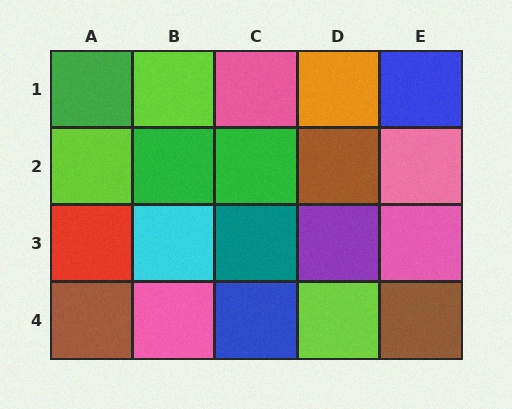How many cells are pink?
4 cells are pink.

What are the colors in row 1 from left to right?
Green, lime, pink, orange, blue.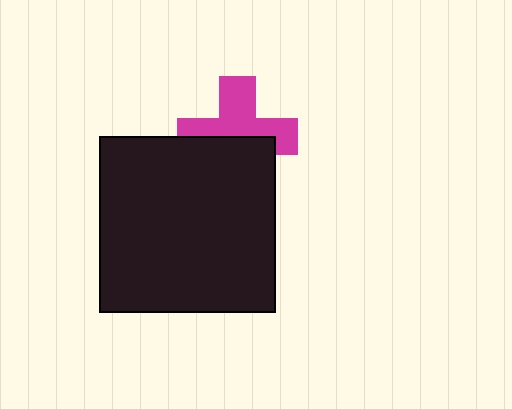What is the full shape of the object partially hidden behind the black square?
The partially hidden object is a magenta cross.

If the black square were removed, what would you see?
You would see the complete magenta cross.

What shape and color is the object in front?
The object in front is a black square.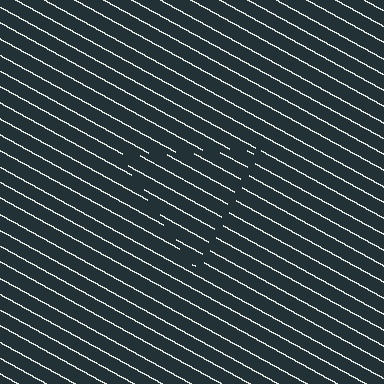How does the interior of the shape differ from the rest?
The interior of the shape contains the same grating, shifted by half a period — the contour is defined by the phase discontinuity where line-ends from the inner and outer gratings abut.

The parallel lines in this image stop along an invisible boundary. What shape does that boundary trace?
An illusory triangle. The interior of the shape contains the same grating, shifted by half a period — the contour is defined by the phase discontinuity where line-ends from the inner and outer gratings abut.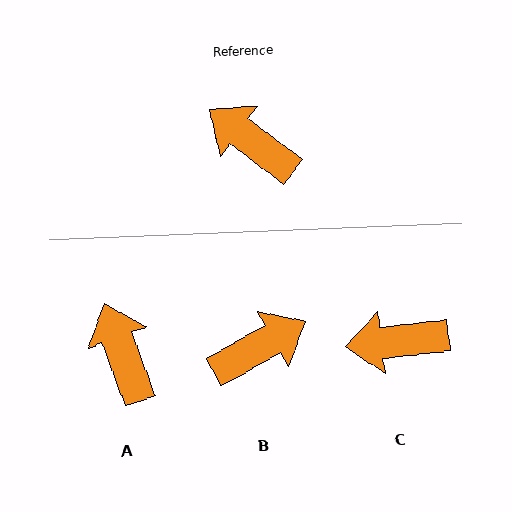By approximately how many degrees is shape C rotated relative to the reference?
Approximately 43 degrees counter-clockwise.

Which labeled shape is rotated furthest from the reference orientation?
B, about 114 degrees away.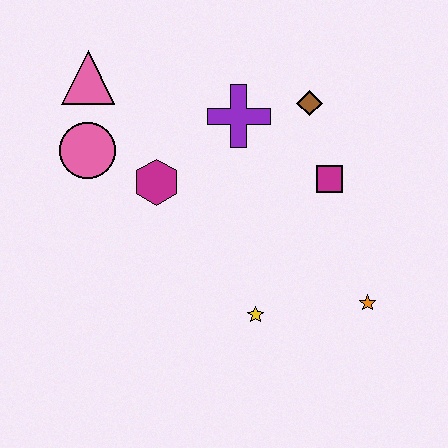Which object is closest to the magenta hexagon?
The pink circle is closest to the magenta hexagon.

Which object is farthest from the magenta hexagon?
The orange star is farthest from the magenta hexagon.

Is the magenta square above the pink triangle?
No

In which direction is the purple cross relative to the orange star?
The purple cross is above the orange star.